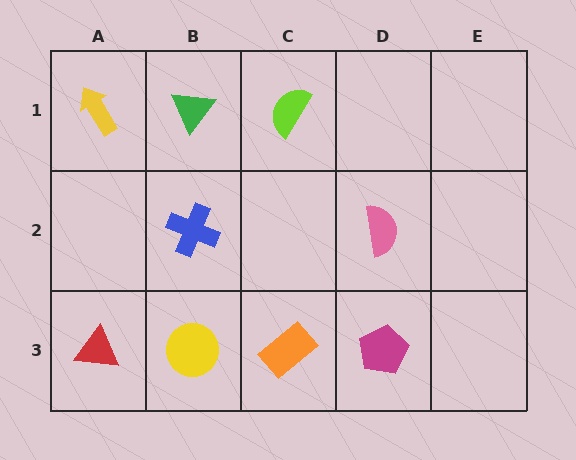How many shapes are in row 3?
4 shapes.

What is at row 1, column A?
A yellow arrow.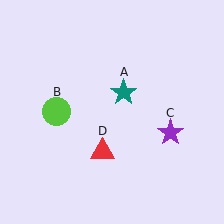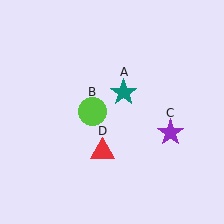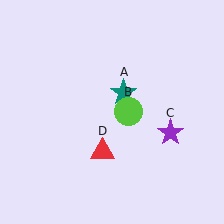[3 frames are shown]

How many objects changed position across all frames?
1 object changed position: lime circle (object B).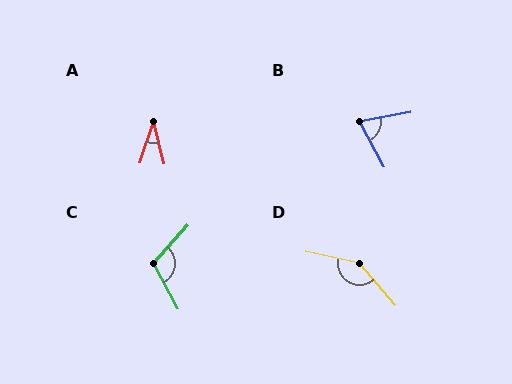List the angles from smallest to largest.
A (32°), B (72°), C (110°), D (143°).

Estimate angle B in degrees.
Approximately 72 degrees.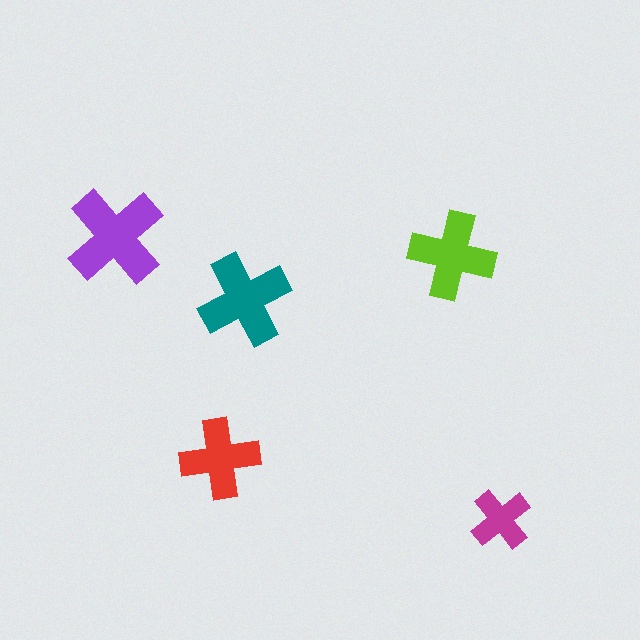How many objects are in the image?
There are 5 objects in the image.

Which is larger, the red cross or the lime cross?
The lime one.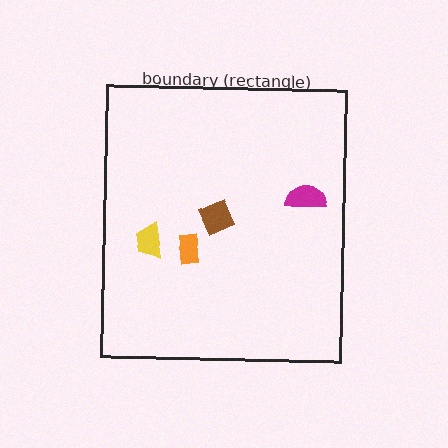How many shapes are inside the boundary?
4 inside, 0 outside.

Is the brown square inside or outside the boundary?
Inside.